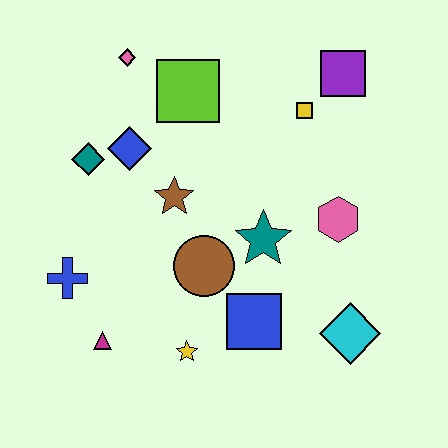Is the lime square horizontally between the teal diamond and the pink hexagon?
Yes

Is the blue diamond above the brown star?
Yes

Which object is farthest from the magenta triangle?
The purple square is farthest from the magenta triangle.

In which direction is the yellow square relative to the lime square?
The yellow square is to the right of the lime square.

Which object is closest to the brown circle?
The teal star is closest to the brown circle.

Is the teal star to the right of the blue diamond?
Yes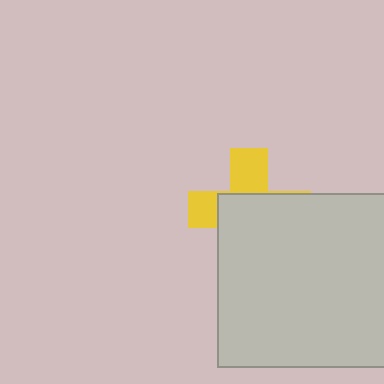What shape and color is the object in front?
The object in front is a light gray rectangle.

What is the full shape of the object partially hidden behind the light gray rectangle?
The partially hidden object is a yellow cross.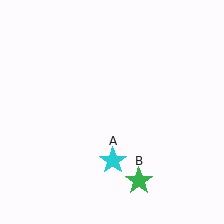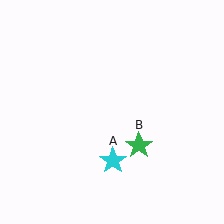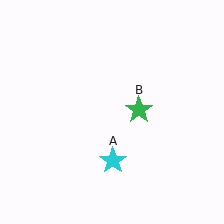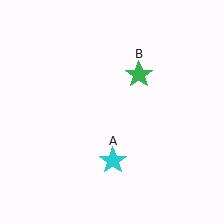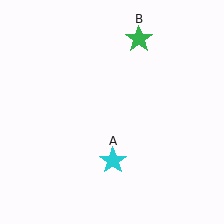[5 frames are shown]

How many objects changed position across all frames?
1 object changed position: green star (object B).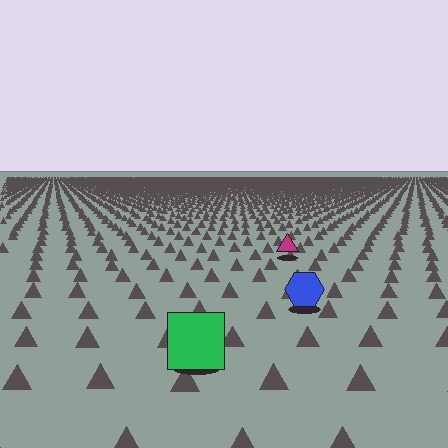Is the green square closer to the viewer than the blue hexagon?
Yes. The green square is closer — you can tell from the texture gradient: the ground texture is coarser near it.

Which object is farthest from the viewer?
The magenta triangle is farthest from the viewer. It appears smaller and the ground texture around it is denser.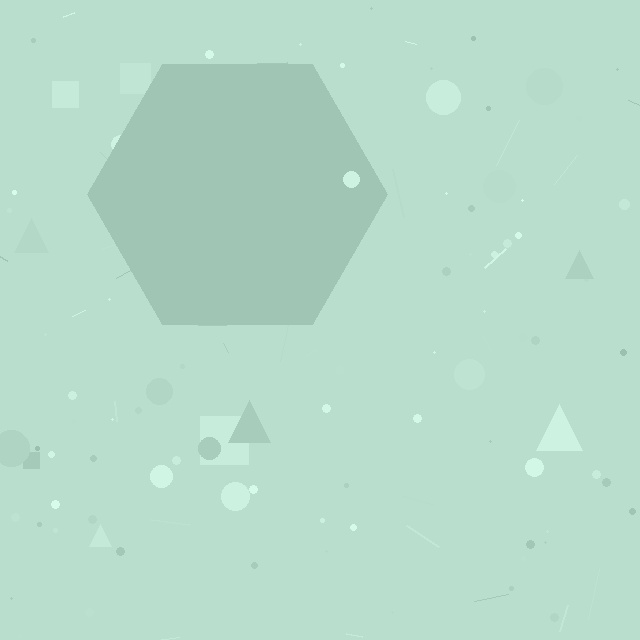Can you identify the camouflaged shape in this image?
The camouflaged shape is a hexagon.